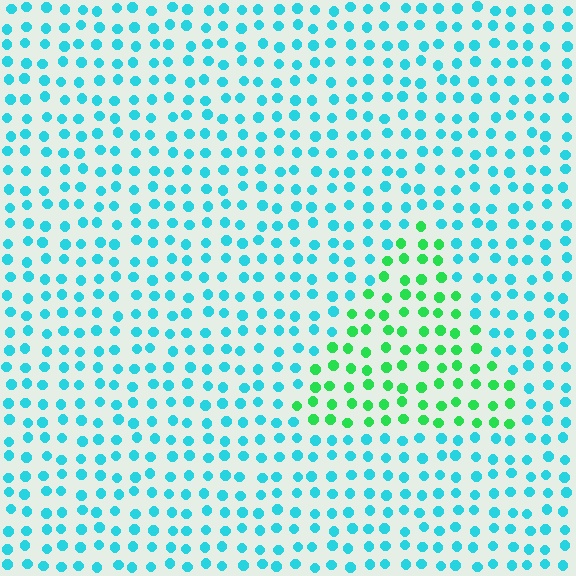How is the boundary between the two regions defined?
The boundary is defined purely by a slight shift in hue (about 51 degrees). Spacing, size, and orientation are identical on both sides.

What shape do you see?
I see a triangle.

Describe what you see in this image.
The image is filled with small cyan elements in a uniform arrangement. A triangle-shaped region is visible where the elements are tinted to a slightly different hue, forming a subtle color boundary.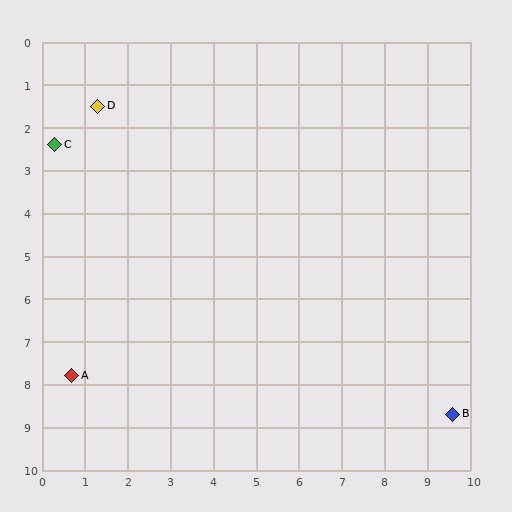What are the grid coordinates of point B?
Point B is at approximately (9.6, 8.7).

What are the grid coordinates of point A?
Point A is at approximately (0.7, 7.8).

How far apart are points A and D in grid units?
Points A and D are about 6.3 grid units apart.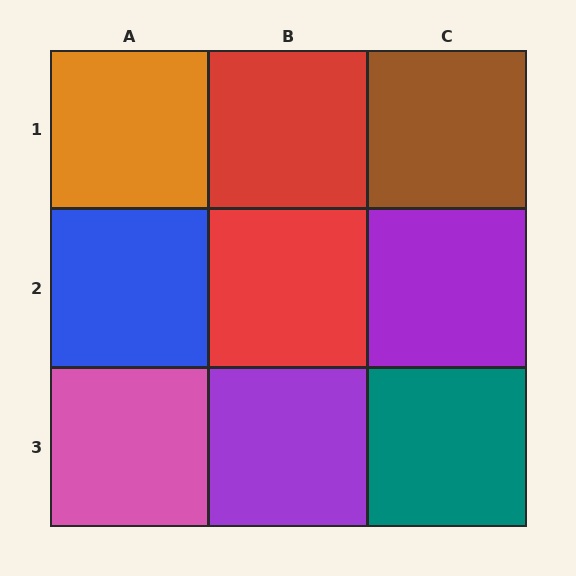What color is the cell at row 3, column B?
Purple.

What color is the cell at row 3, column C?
Teal.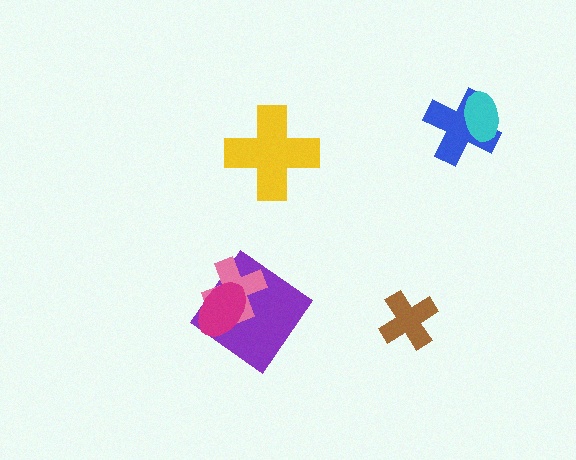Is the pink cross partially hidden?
Yes, it is partially covered by another shape.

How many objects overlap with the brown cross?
0 objects overlap with the brown cross.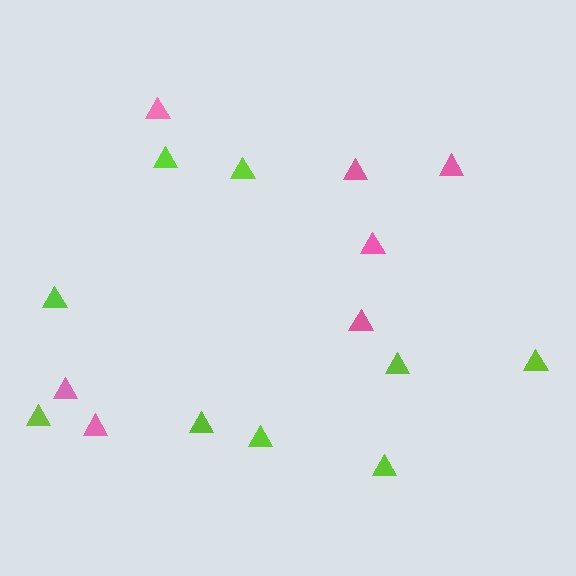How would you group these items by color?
There are 2 groups: one group of lime triangles (9) and one group of pink triangles (7).